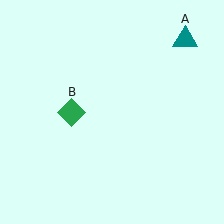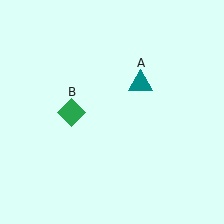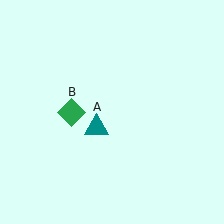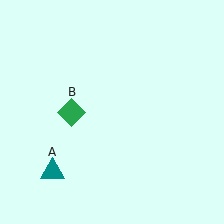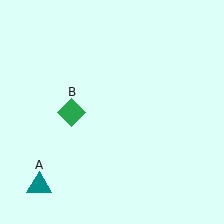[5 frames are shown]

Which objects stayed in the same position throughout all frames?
Green diamond (object B) remained stationary.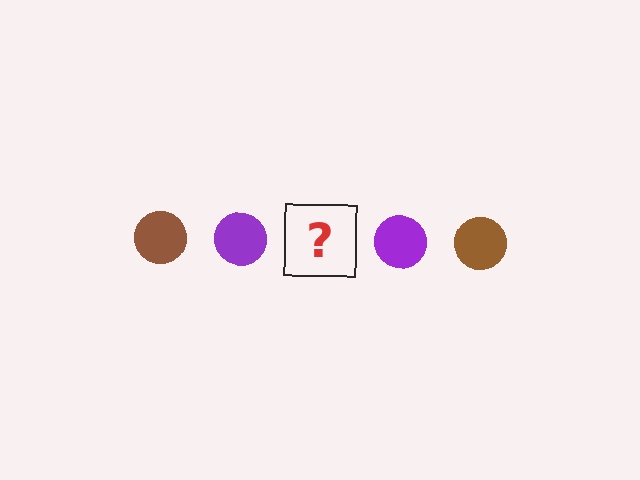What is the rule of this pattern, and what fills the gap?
The rule is that the pattern cycles through brown, purple circles. The gap should be filled with a brown circle.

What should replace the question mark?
The question mark should be replaced with a brown circle.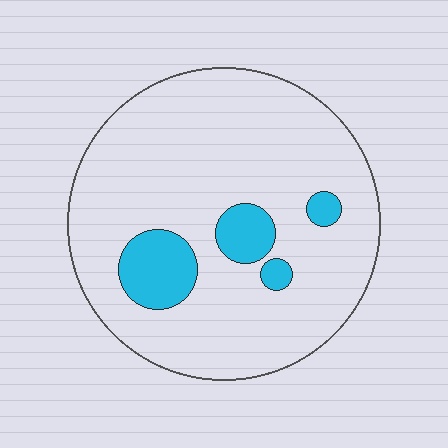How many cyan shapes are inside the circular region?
4.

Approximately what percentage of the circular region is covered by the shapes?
Approximately 15%.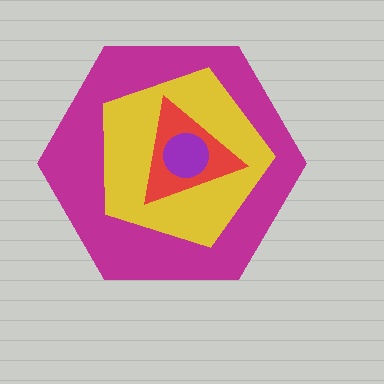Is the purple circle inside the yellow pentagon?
Yes.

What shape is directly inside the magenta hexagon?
The yellow pentagon.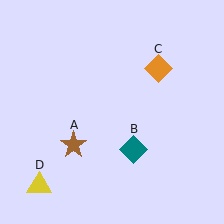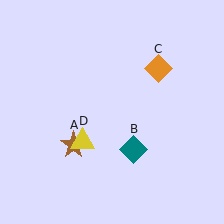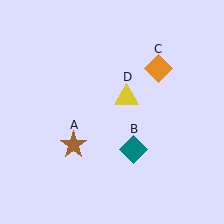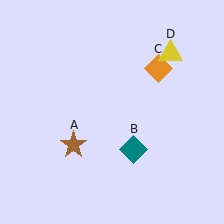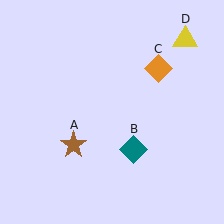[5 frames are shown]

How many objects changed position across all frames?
1 object changed position: yellow triangle (object D).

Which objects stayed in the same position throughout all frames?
Brown star (object A) and teal diamond (object B) and orange diamond (object C) remained stationary.